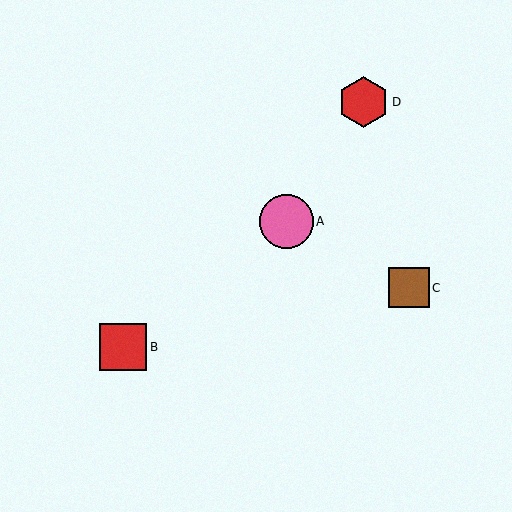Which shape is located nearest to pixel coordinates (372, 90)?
The red hexagon (labeled D) at (363, 102) is nearest to that location.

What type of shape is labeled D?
Shape D is a red hexagon.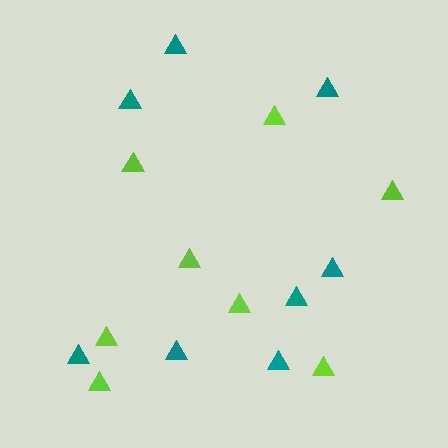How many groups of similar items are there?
There are 2 groups: one group of lime triangles (8) and one group of teal triangles (8).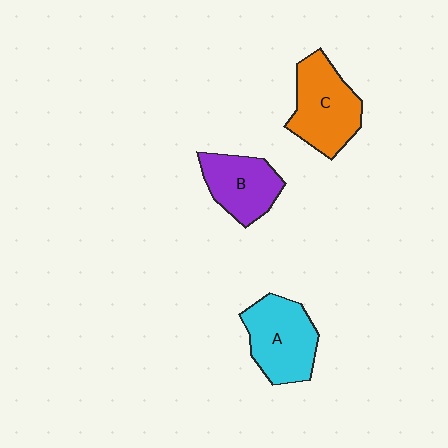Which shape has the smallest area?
Shape B (purple).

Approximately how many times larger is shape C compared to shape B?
Approximately 1.3 times.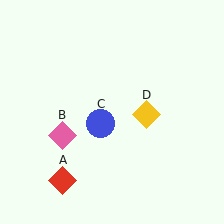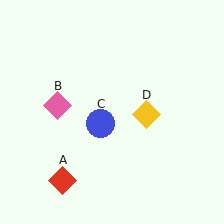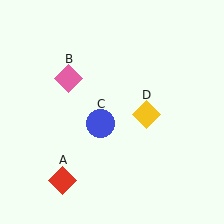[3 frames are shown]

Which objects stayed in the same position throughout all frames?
Red diamond (object A) and blue circle (object C) and yellow diamond (object D) remained stationary.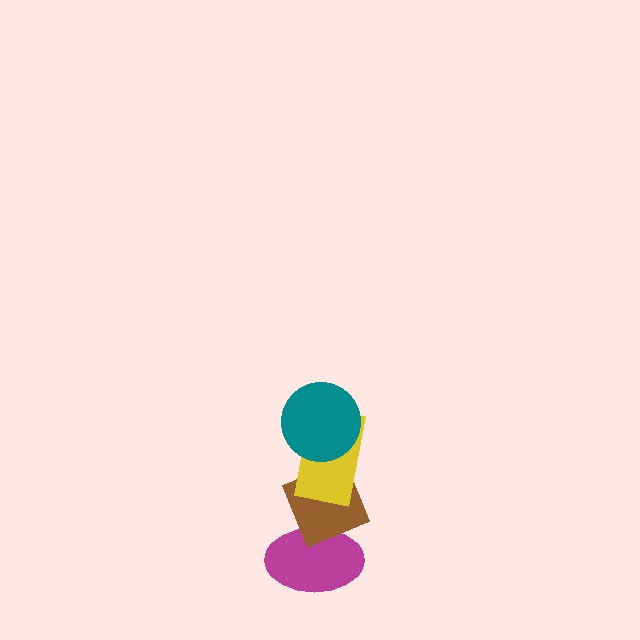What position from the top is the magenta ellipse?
The magenta ellipse is 4th from the top.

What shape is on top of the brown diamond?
The yellow rectangle is on top of the brown diamond.